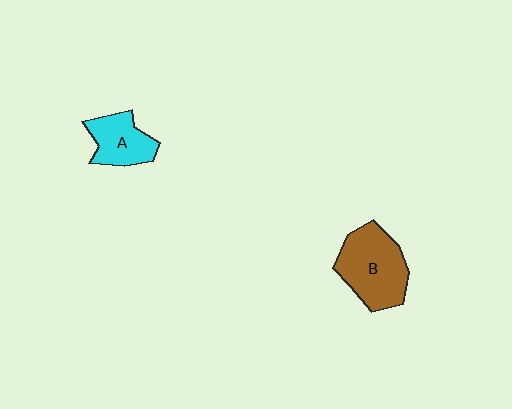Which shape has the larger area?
Shape B (brown).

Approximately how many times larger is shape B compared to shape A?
Approximately 1.6 times.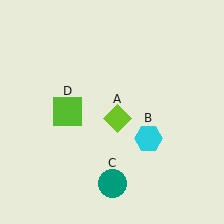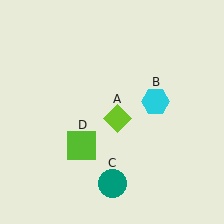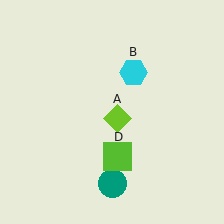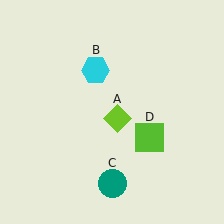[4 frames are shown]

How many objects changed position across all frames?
2 objects changed position: cyan hexagon (object B), lime square (object D).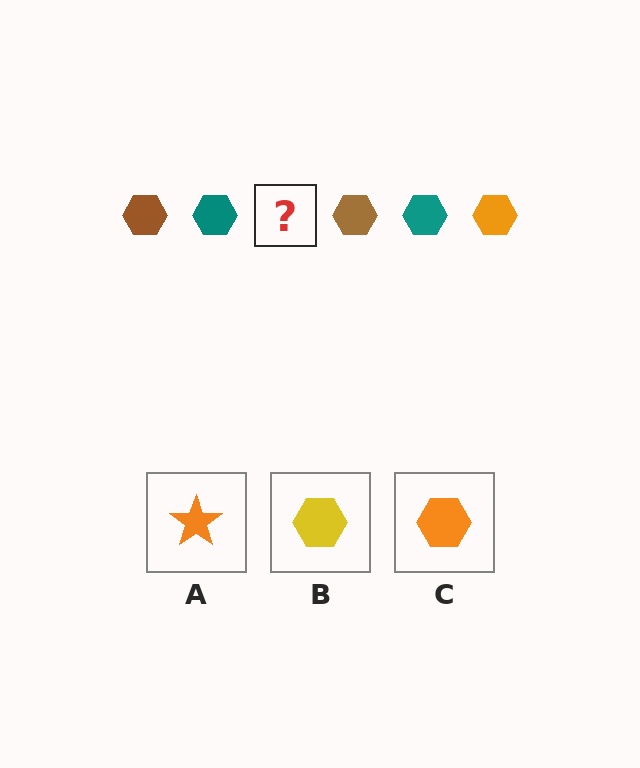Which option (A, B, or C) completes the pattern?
C.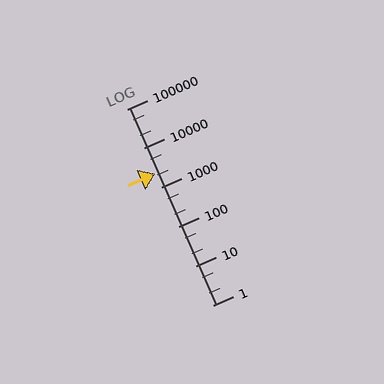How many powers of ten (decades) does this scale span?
The scale spans 5 decades, from 1 to 100000.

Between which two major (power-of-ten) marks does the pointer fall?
The pointer is between 1000 and 10000.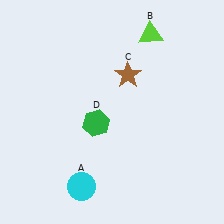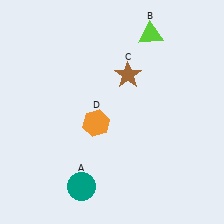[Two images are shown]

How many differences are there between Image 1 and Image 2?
There are 2 differences between the two images.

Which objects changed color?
A changed from cyan to teal. D changed from green to orange.